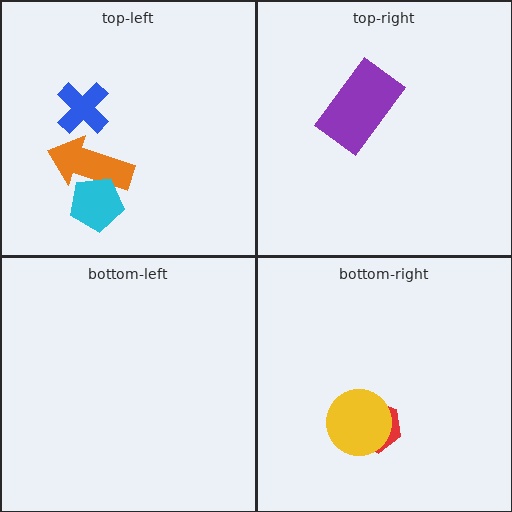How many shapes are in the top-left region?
3.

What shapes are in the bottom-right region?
The red hexagon, the yellow circle.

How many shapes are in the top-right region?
1.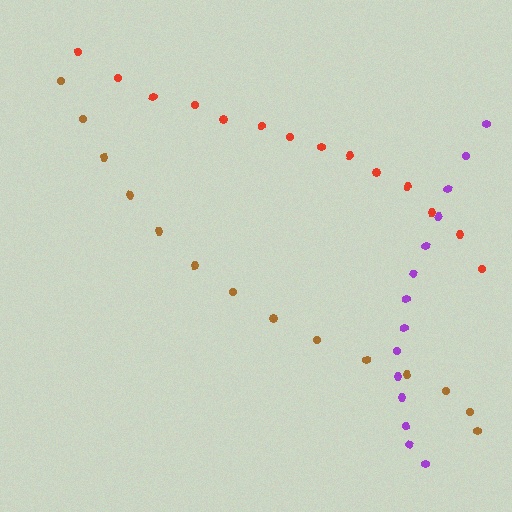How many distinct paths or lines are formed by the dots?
There are 3 distinct paths.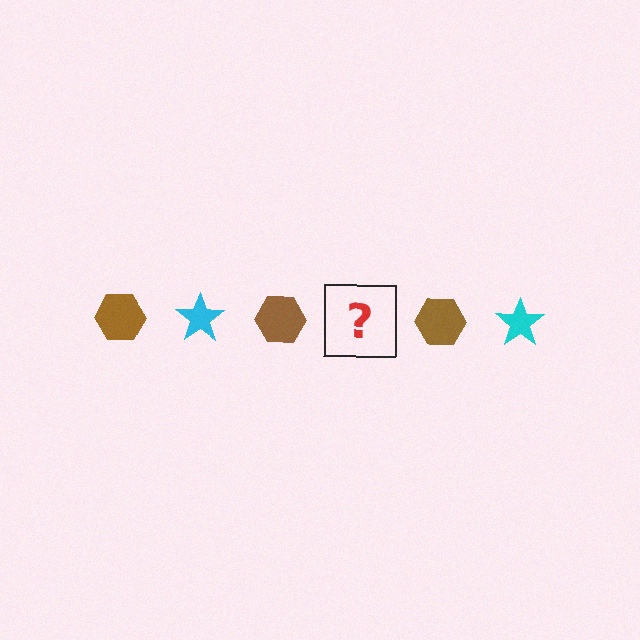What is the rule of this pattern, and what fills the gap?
The rule is that the pattern alternates between brown hexagon and cyan star. The gap should be filled with a cyan star.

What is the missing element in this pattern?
The missing element is a cyan star.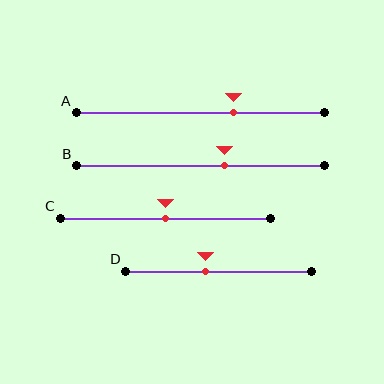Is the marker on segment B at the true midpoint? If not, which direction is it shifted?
No, the marker on segment B is shifted to the right by about 10% of the segment length.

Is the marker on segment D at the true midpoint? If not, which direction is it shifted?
No, the marker on segment D is shifted to the left by about 7% of the segment length.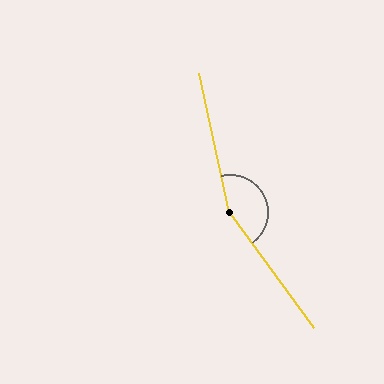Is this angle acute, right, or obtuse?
It is obtuse.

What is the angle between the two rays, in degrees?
Approximately 156 degrees.